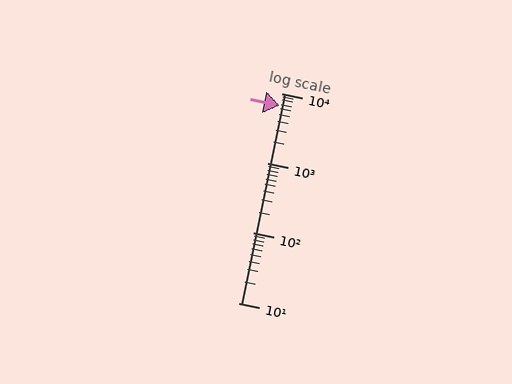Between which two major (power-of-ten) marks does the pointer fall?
The pointer is between 1000 and 10000.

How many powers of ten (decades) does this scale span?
The scale spans 3 decades, from 10 to 10000.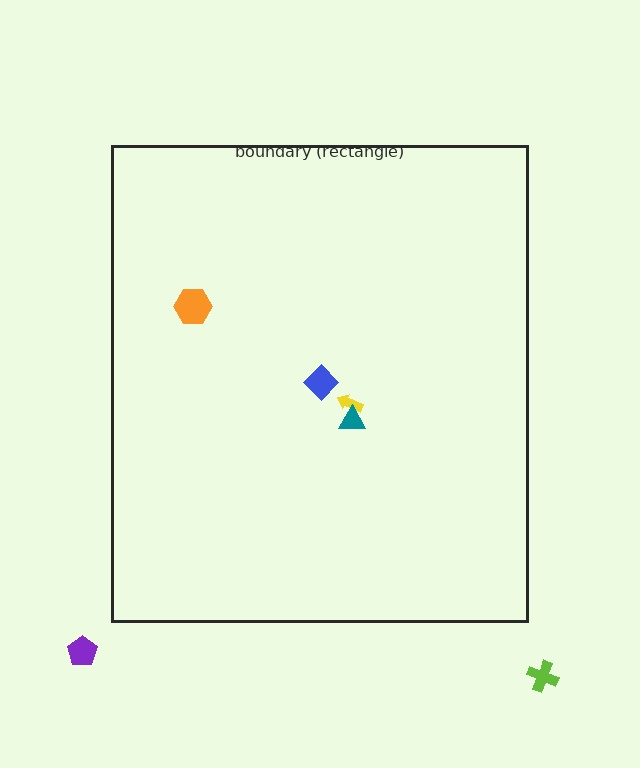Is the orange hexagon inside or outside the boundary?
Inside.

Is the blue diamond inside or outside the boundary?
Inside.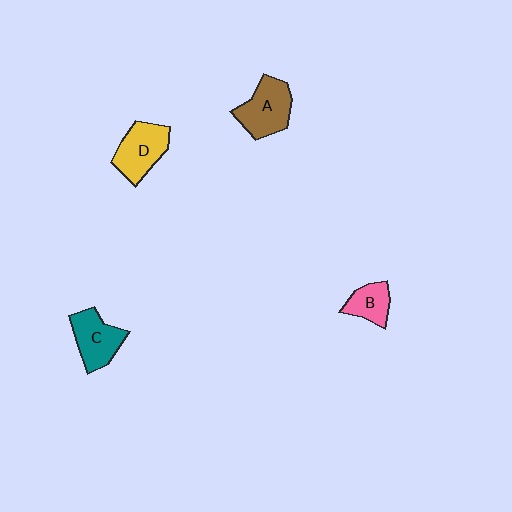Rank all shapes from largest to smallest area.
From largest to smallest: A (brown), D (yellow), C (teal), B (pink).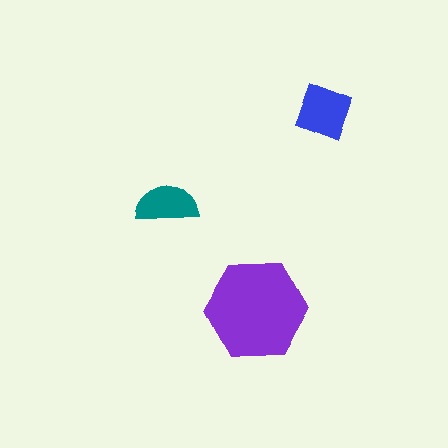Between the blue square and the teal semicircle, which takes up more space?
The blue square.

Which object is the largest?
The purple hexagon.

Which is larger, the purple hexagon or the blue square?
The purple hexagon.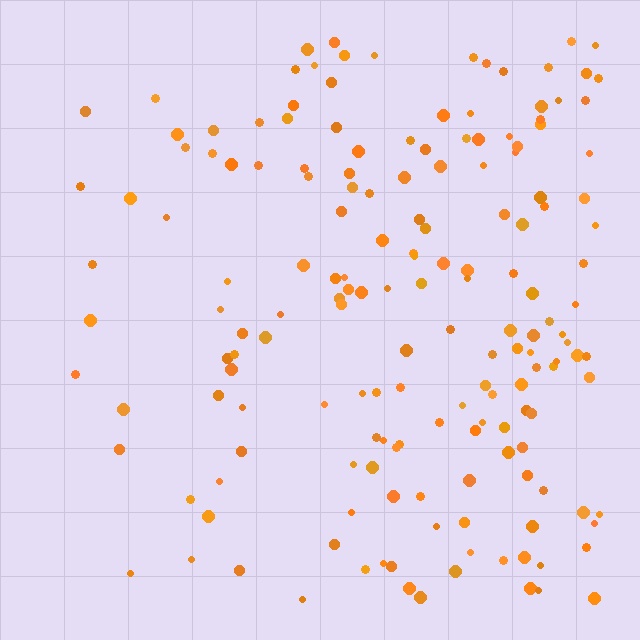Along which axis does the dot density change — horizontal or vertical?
Horizontal.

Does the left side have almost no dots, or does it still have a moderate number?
Still a moderate number, just noticeably fewer than the right.